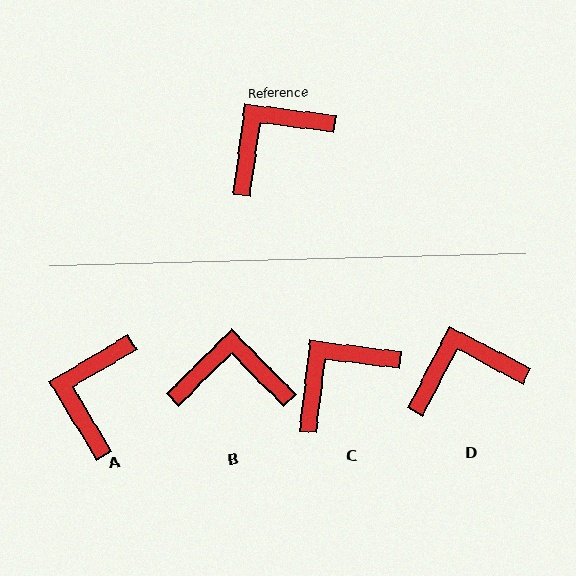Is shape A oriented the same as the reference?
No, it is off by about 38 degrees.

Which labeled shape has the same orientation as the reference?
C.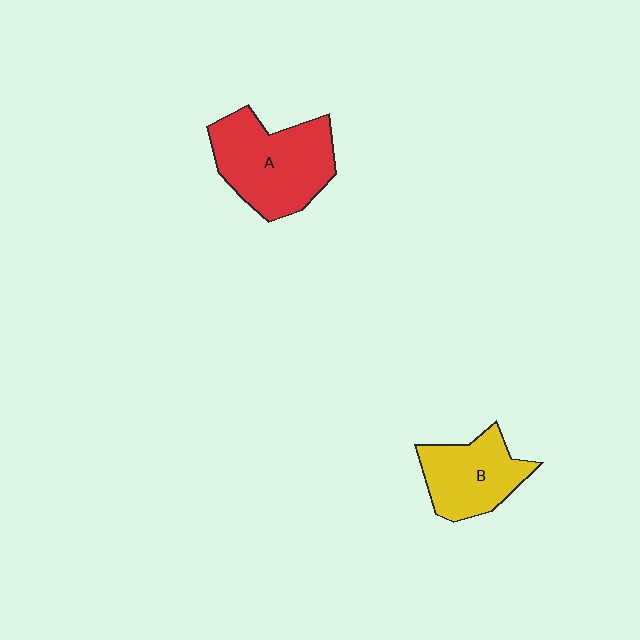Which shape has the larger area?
Shape A (red).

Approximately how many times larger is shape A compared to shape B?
Approximately 1.4 times.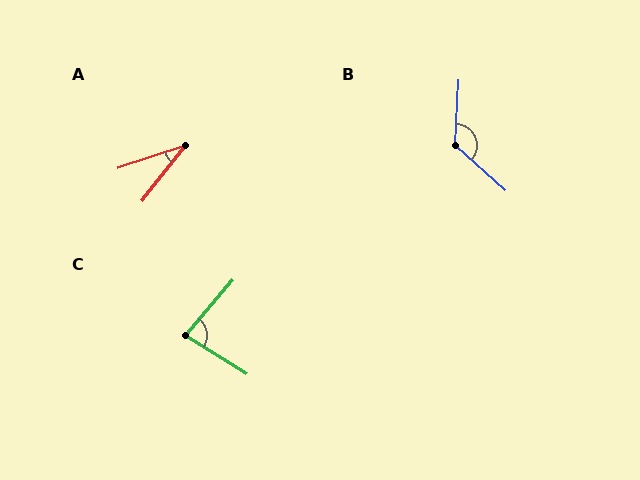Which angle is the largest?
B, at approximately 129 degrees.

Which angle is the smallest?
A, at approximately 33 degrees.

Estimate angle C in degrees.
Approximately 82 degrees.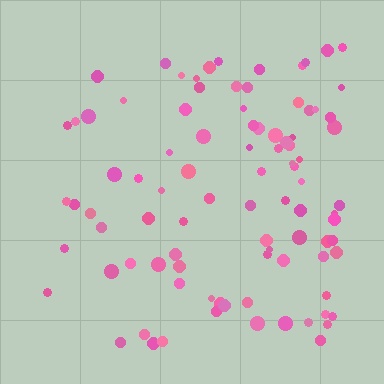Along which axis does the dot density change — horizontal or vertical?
Horizontal.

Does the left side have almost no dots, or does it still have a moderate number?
Still a moderate number, just noticeably fewer than the right.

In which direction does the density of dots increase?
From left to right, with the right side densest.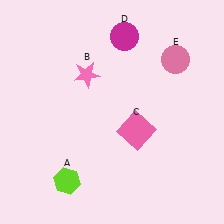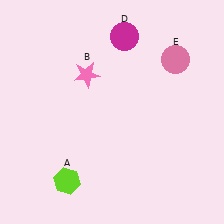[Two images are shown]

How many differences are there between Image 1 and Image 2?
There is 1 difference between the two images.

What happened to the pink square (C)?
The pink square (C) was removed in Image 2. It was in the bottom-right area of Image 1.